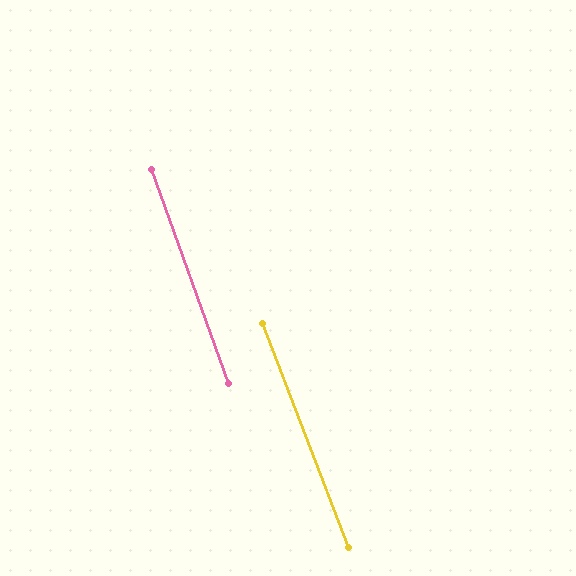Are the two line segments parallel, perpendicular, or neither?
Parallel — their directions differ by only 1.3°.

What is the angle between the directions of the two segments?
Approximately 1 degree.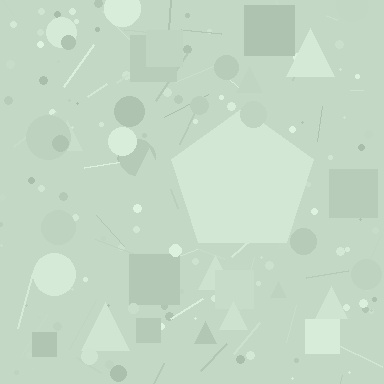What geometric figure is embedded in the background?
A pentagon is embedded in the background.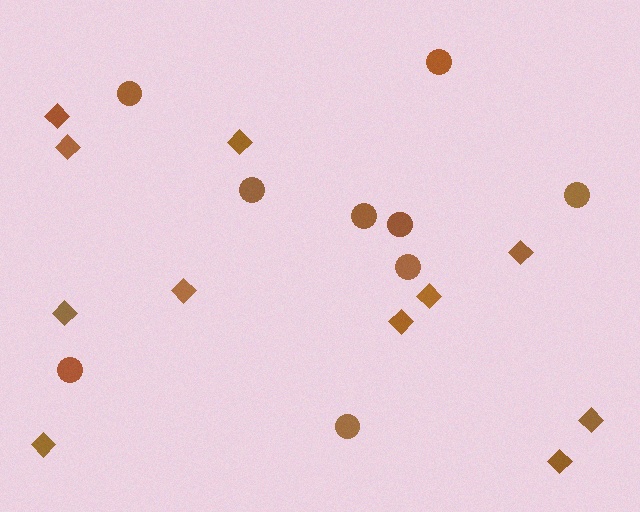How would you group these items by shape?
There are 2 groups: one group of circles (9) and one group of diamonds (11).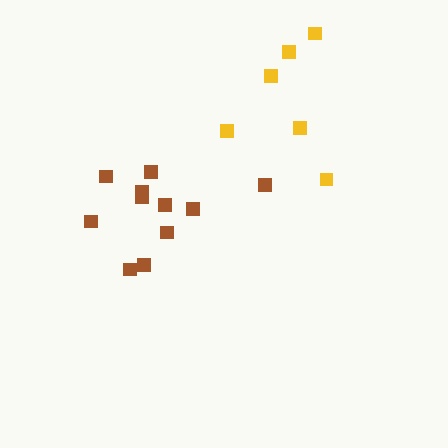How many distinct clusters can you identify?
There are 2 distinct clusters.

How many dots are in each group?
Group 1: 11 dots, Group 2: 6 dots (17 total).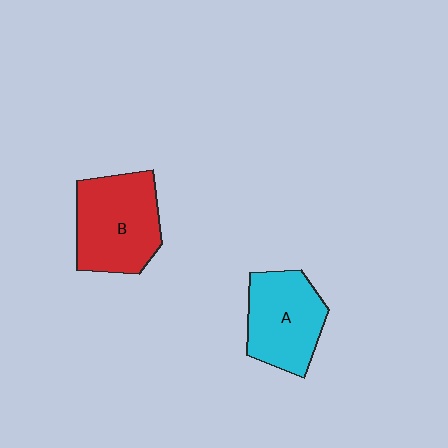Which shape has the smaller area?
Shape A (cyan).